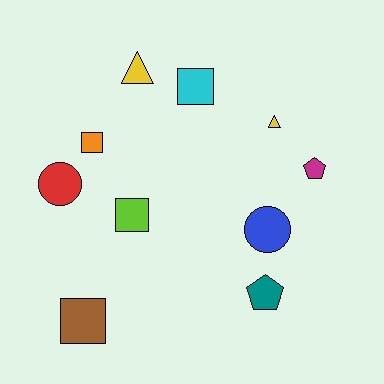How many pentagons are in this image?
There are 2 pentagons.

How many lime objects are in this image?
There is 1 lime object.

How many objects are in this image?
There are 10 objects.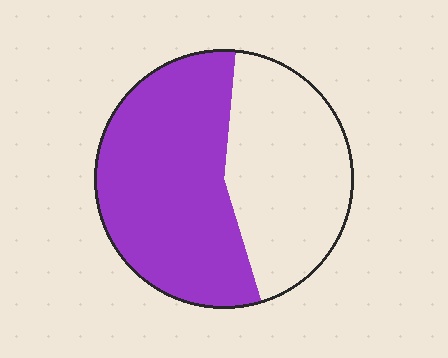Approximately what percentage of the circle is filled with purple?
Approximately 55%.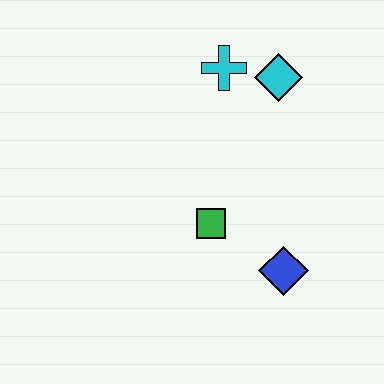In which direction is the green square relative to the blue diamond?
The green square is to the left of the blue diamond.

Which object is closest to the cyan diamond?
The cyan cross is closest to the cyan diamond.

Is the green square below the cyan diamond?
Yes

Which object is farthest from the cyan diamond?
The blue diamond is farthest from the cyan diamond.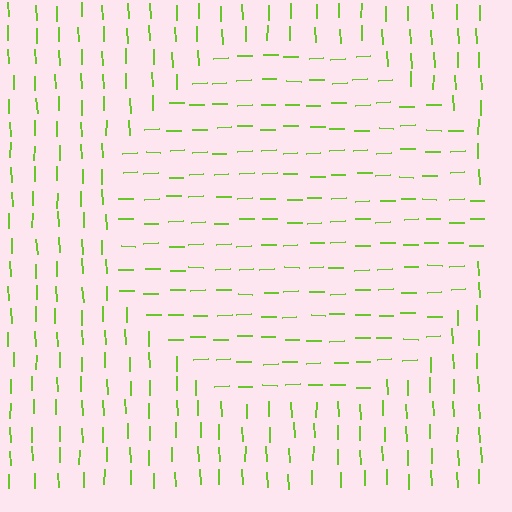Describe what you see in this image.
The image is filled with small lime line segments. A circle region in the image has lines oriented differently from the surrounding lines, creating a visible texture boundary.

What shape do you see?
I see a circle.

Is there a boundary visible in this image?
Yes, there is a texture boundary formed by a change in line orientation.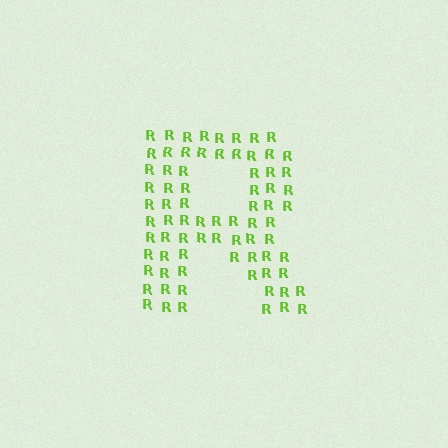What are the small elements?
The small elements are letter R's.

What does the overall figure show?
The overall figure shows the letter R.